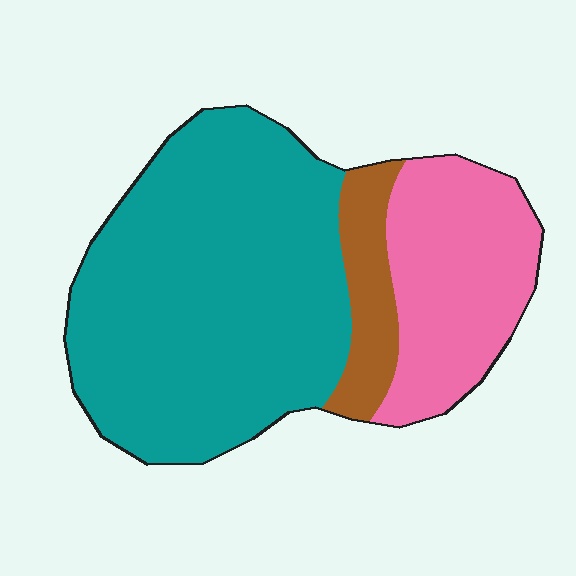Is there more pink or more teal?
Teal.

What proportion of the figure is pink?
Pink covers about 25% of the figure.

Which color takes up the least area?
Brown, at roughly 10%.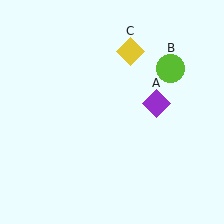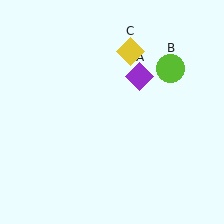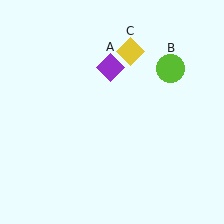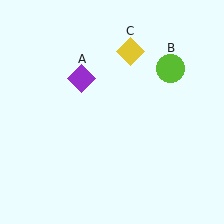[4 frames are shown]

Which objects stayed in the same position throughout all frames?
Lime circle (object B) and yellow diamond (object C) remained stationary.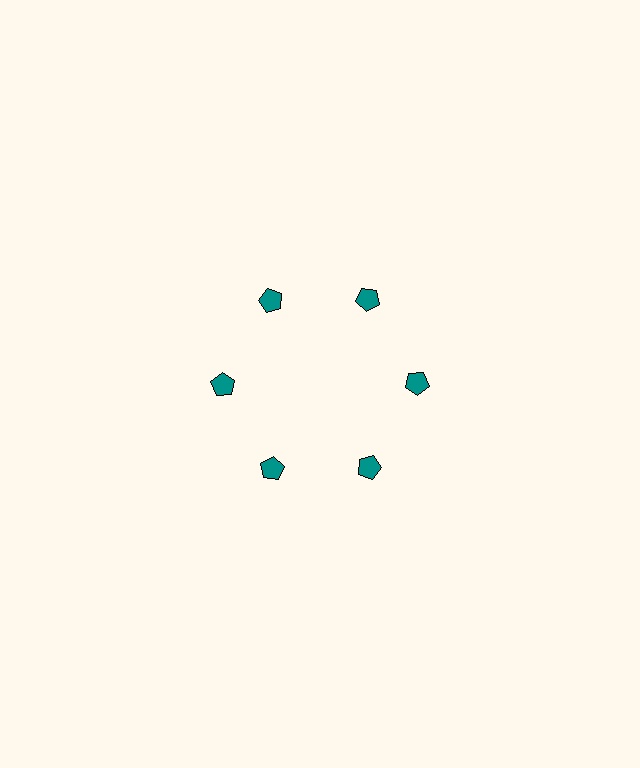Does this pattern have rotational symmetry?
Yes, this pattern has 6-fold rotational symmetry. It looks the same after rotating 60 degrees around the center.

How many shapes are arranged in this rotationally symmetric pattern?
There are 6 shapes, arranged in 6 groups of 1.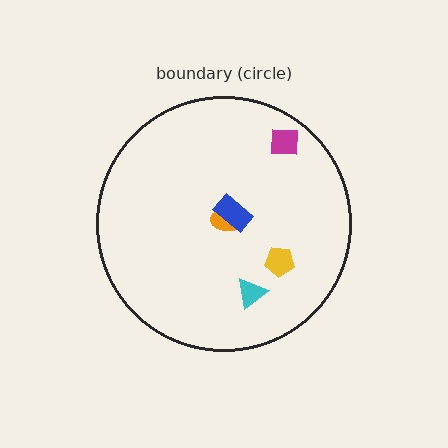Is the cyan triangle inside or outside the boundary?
Inside.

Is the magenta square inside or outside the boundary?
Inside.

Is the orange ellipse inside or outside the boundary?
Inside.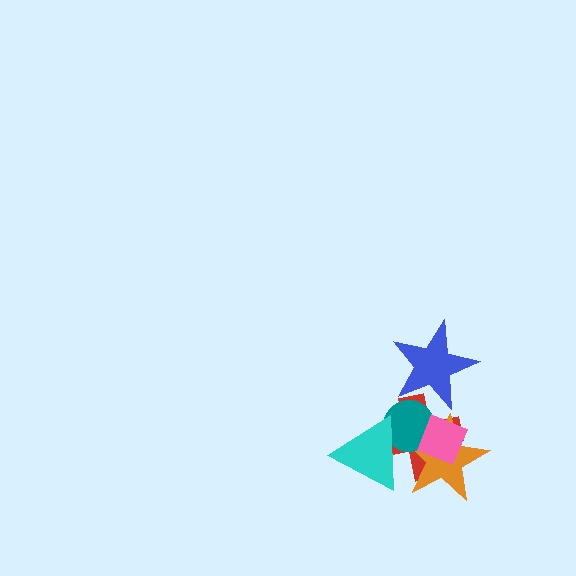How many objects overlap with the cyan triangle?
3 objects overlap with the cyan triangle.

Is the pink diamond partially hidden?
No, no other shape covers it.